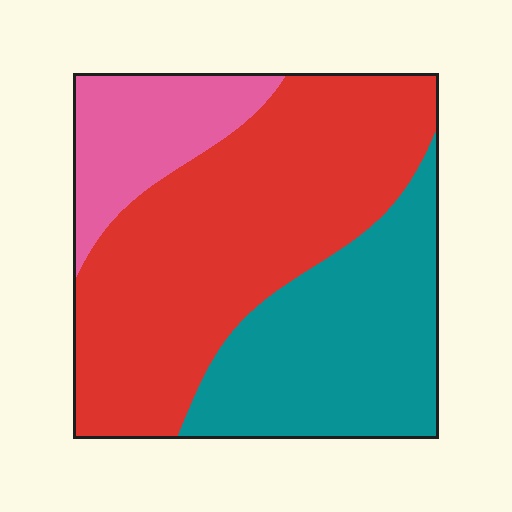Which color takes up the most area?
Red, at roughly 50%.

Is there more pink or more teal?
Teal.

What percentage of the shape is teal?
Teal covers roughly 30% of the shape.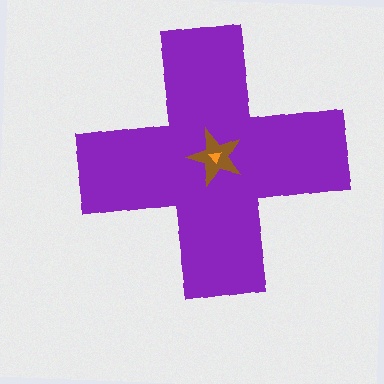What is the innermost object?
The orange triangle.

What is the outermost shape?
The purple cross.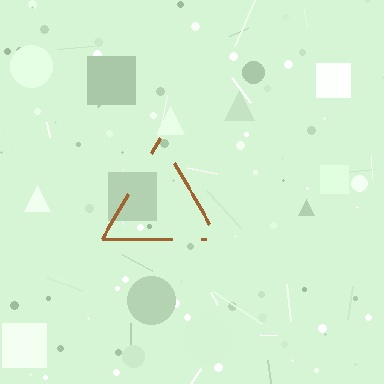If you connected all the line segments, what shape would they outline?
They would outline a triangle.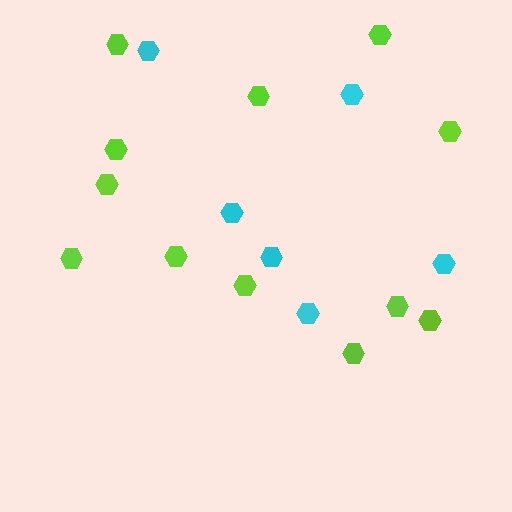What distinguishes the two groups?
There are 2 groups: one group of lime hexagons (12) and one group of cyan hexagons (6).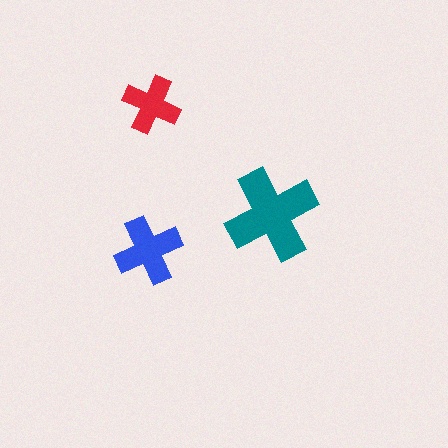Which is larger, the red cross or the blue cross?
The blue one.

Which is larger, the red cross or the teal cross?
The teal one.